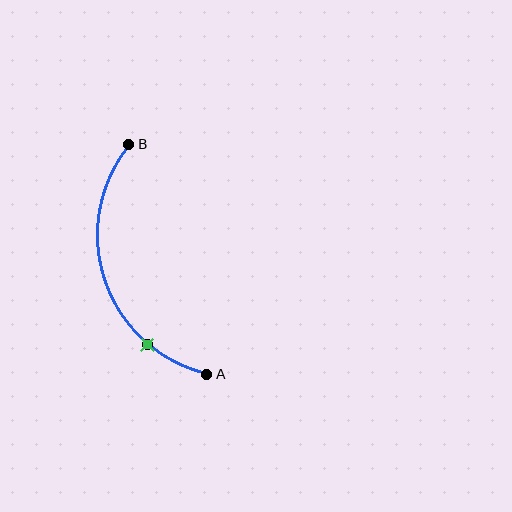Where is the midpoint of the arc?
The arc midpoint is the point on the curve farthest from the straight line joining A and B. It sits to the left of that line.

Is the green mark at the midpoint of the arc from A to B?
No. The green mark lies on the arc but is closer to endpoint A. The arc midpoint would be at the point on the curve equidistant along the arc from both A and B.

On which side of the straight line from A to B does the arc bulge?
The arc bulges to the left of the straight line connecting A and B.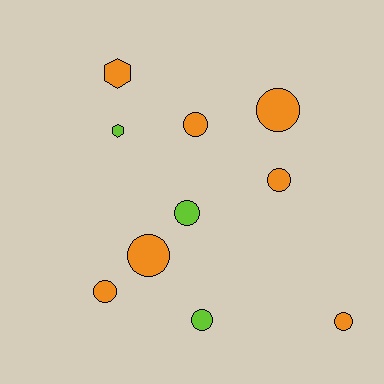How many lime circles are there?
There are 2 lime circles.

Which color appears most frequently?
Orange, with 7 objects.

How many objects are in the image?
There are 10 objects.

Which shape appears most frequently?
Circle, with 8 objects.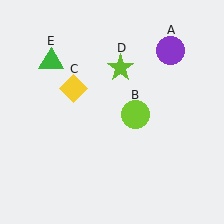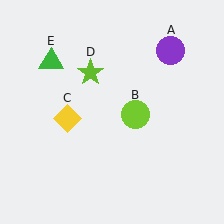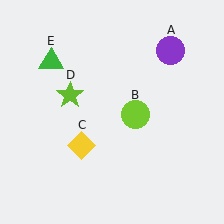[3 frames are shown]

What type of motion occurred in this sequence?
The yellow diamond (object C), lime star (object D) rotated counterclockwise around the center of the scene.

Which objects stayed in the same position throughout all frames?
Purple circle (object A) and lime circle (object B) and green triangle (object E) remained stationary.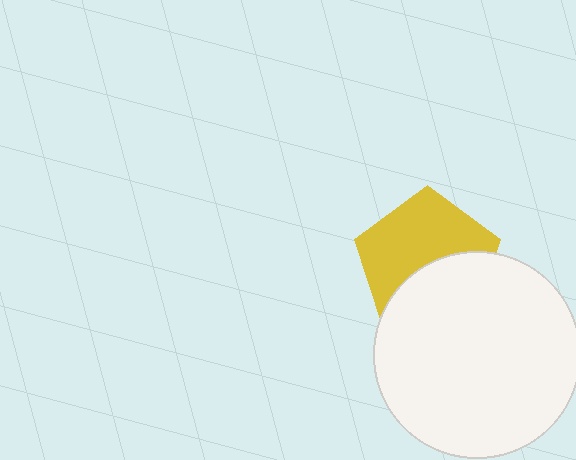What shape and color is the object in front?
The object in front is a white circle.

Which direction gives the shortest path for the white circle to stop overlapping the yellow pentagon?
Moving down gives the shortest separation.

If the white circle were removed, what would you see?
You would see the complete yellow pentagon.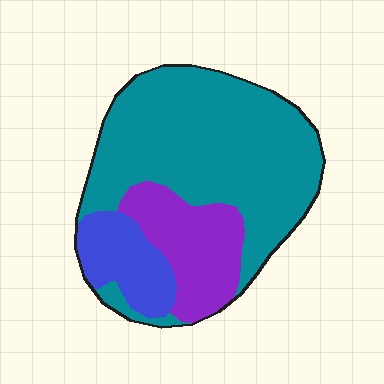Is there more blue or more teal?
Teal.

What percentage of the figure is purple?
Purple takes up about one fifth (1/5) of the figure.